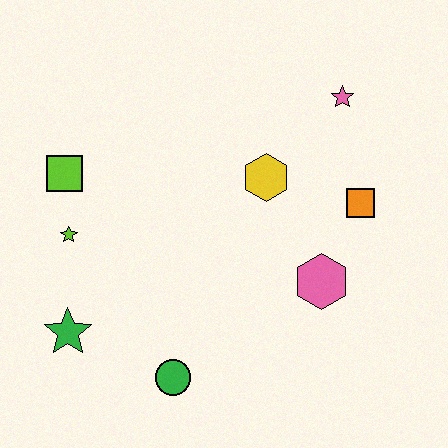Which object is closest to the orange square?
The pink hexagon is closest to the orange square.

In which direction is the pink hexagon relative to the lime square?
The pink hexagon is to the right of the lime square.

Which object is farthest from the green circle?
The pink star is farthest from the green circle.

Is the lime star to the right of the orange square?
No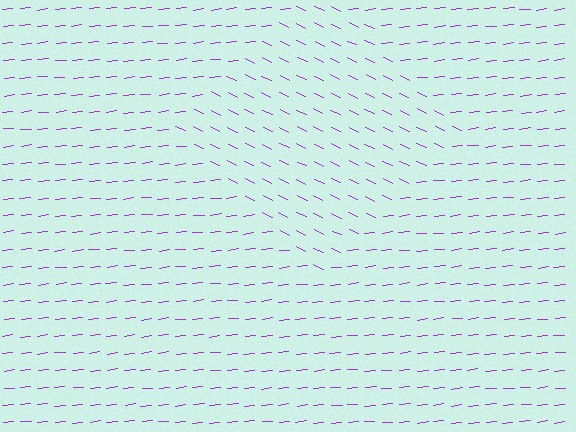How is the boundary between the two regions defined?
The boundary is defined purely by a change in line orientation (approximately 31 degrees difference). All lines are the same color and thickness.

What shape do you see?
I see a diamond.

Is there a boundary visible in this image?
Yes, there is a texture boundary formed by a change in line orientation.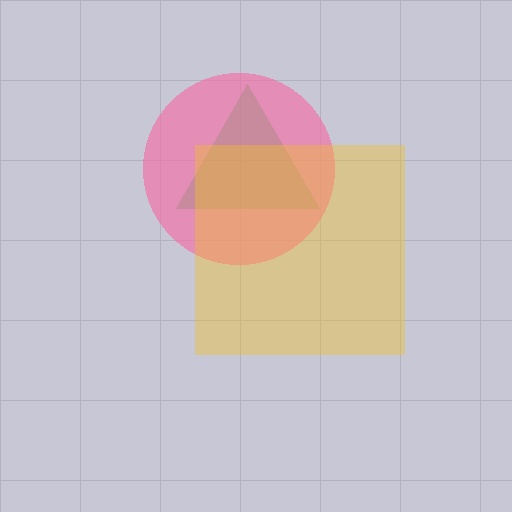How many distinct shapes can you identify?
There are 3 distinct shapes: a green triangle, a pink circle, a yellow square.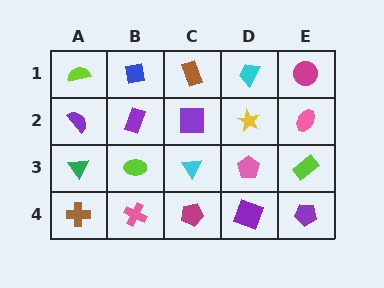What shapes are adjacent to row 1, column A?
A purple semicircle (row 2, column A), a blue square (row 1, column B).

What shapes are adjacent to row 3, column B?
A purple rectangle (row 2, column B), a pink cross (row 4, column B), a green triangle (row 3, column A), a cyan triangle (row 3, column C).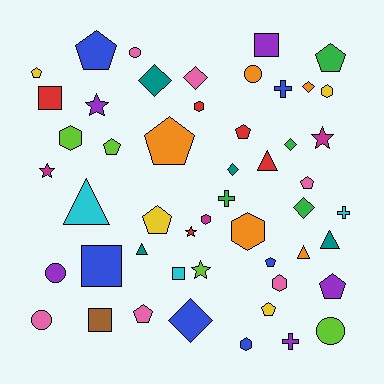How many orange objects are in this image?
There are 5 orange objects.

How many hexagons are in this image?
There are 7 hexagons.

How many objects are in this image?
There are 50 objects.